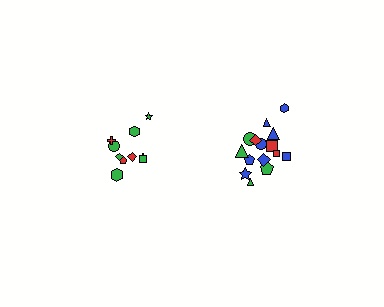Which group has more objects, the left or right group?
The right group.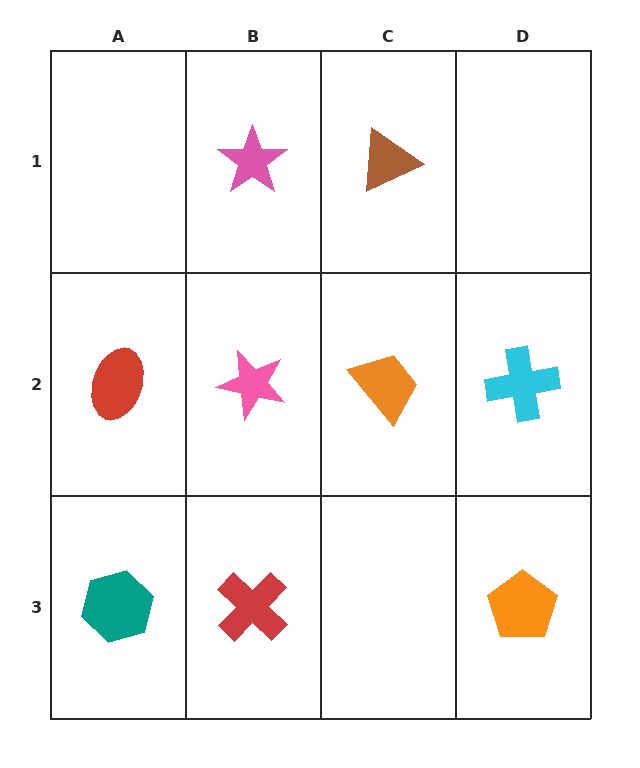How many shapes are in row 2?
4 shapes.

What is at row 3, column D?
An orange pentagon.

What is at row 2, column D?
A cyan cross.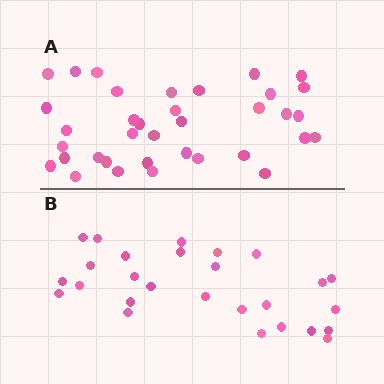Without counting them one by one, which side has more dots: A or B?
Region A (the top region) has more dots.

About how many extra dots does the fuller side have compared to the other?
Region A has roughly 8 or so more dots than region B.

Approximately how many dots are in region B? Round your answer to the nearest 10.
About 30 dots. (The exact count is 27, which rounds to 30.)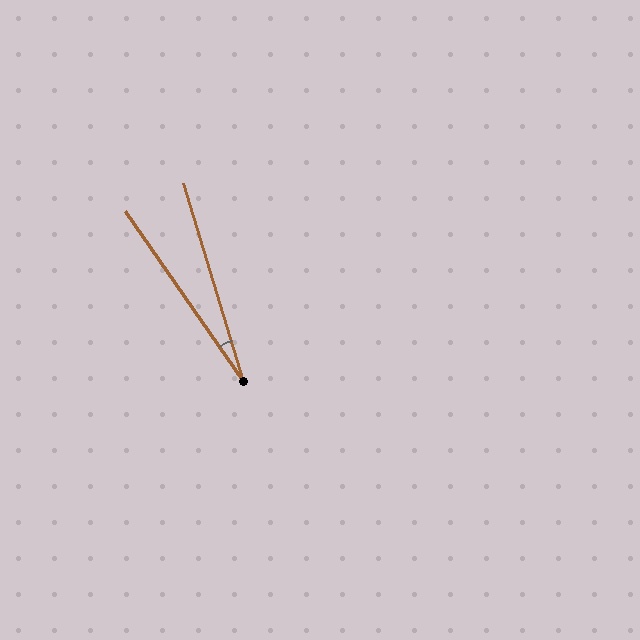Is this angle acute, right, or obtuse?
It is acute.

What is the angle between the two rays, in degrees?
Approximately 18 degrees.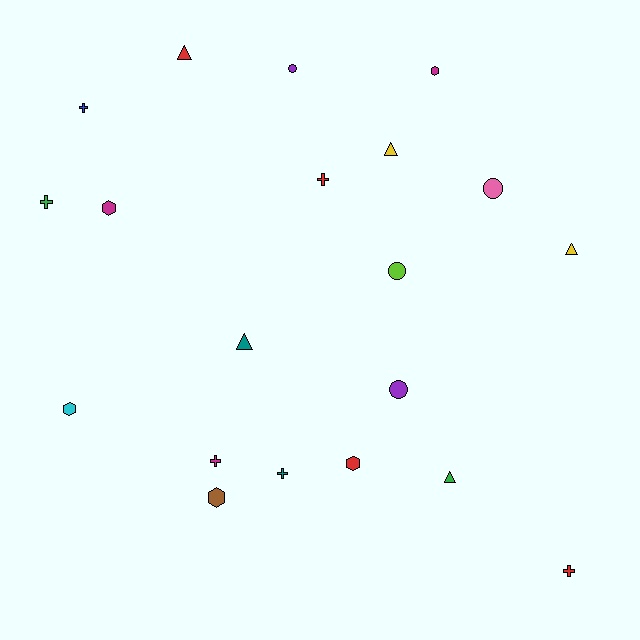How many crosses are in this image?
There are 6 crosses.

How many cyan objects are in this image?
There is 1 cyan object.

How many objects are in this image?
There are 20 objects.